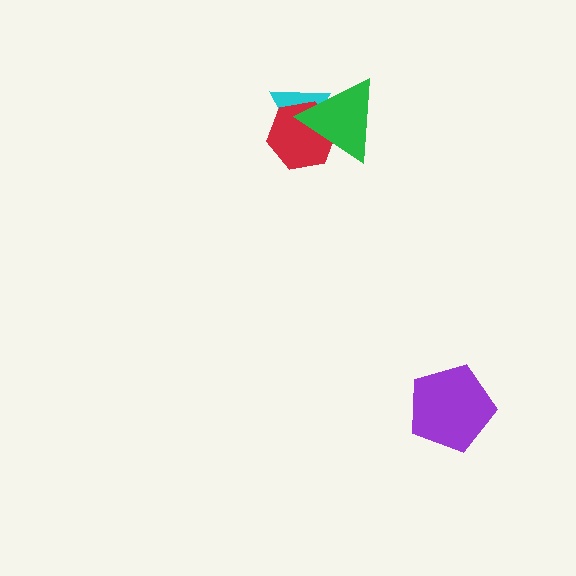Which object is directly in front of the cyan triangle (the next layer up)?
The red hexagon is directly in front of the cyan triangle.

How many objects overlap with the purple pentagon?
0 objects overlap with the purple pentagon.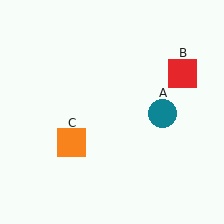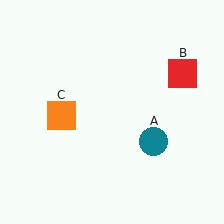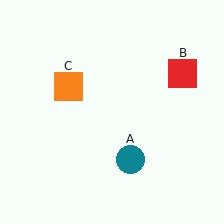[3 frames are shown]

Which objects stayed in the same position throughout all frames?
Red square (object B) remained stationary.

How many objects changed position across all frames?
2 objects changed position: teal circle (object A), orange square (object C).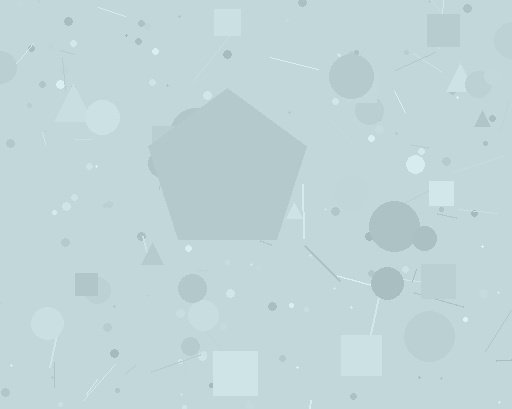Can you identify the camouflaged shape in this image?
The camouflaged shape is a pentagon.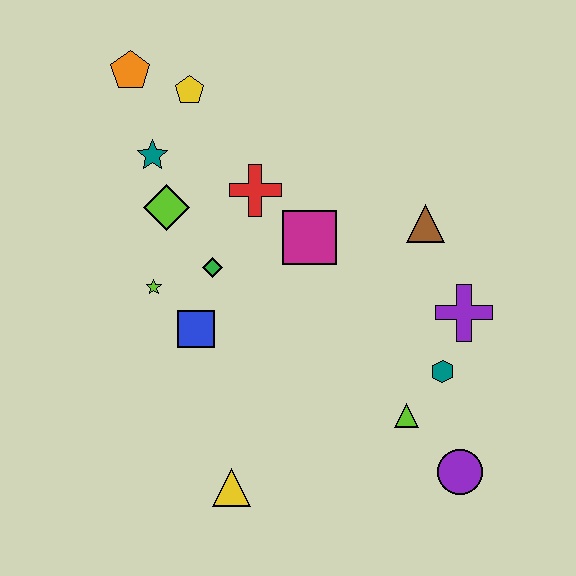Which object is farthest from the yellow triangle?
The orange pentagon is farthest from the yellow triangle.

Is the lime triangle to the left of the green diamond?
No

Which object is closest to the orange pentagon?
The yellow pentagon is closest to the orange pentagon.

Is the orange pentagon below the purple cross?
No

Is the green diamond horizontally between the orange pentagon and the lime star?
No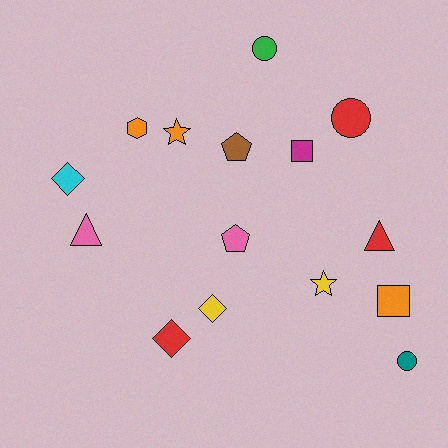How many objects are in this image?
There are 15 objects.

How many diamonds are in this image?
There are 3 diamonds.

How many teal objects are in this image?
There is 1 teal object.